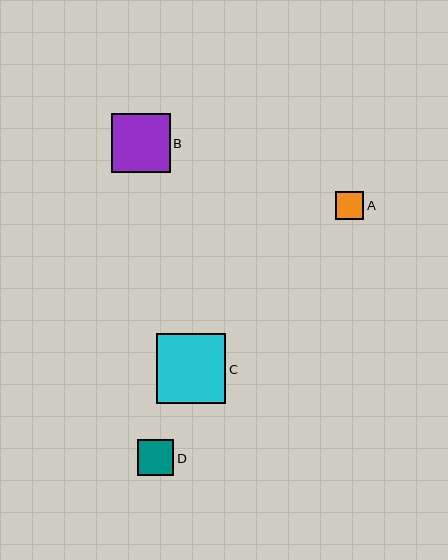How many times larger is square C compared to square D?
Square C is approximately 1.9 times the size of square D.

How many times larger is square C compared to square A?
Square C is approximately 2.5 times the size of square A.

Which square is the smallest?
Square A is the smallest with a size of approximately 28 pixels.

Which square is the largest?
Square C is the largest with a size of approximately 70 pixels.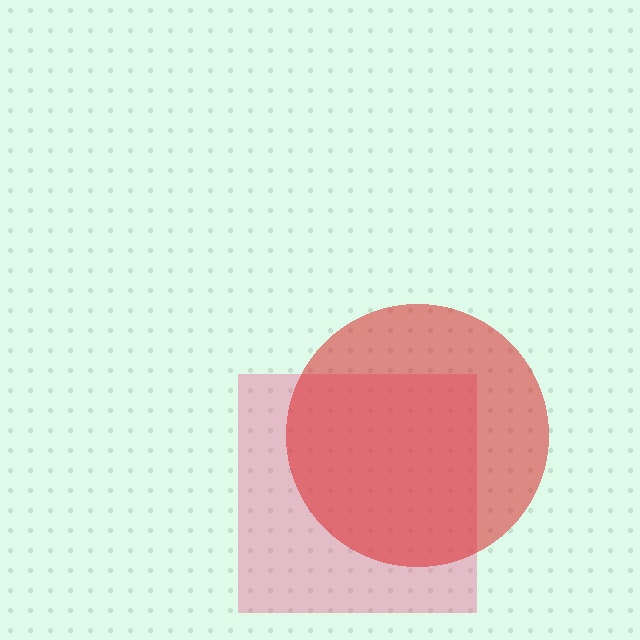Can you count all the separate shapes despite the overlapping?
Yes, there are 2 separate shapes.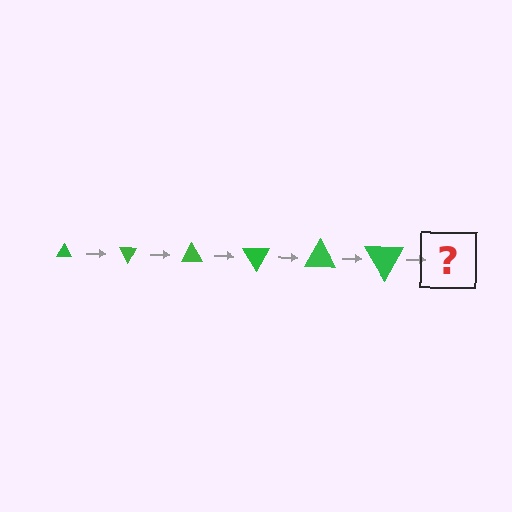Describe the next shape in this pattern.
It should be a triangle, larger than the previous one and rotated 360 degrees from the start.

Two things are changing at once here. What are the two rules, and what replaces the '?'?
The two rules are that the triangle grows larger each step and it rotates 60 degrees each step. The '?' should be a triangle, larger than the previous one and rotated 360 degrees from the start.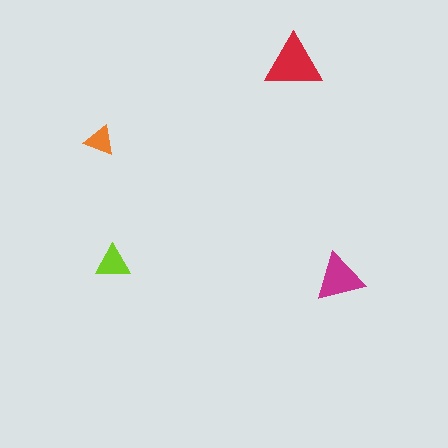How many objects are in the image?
There are 4 objects in the image.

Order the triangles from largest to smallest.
the red one, the magenta one, the lime one, the orange one.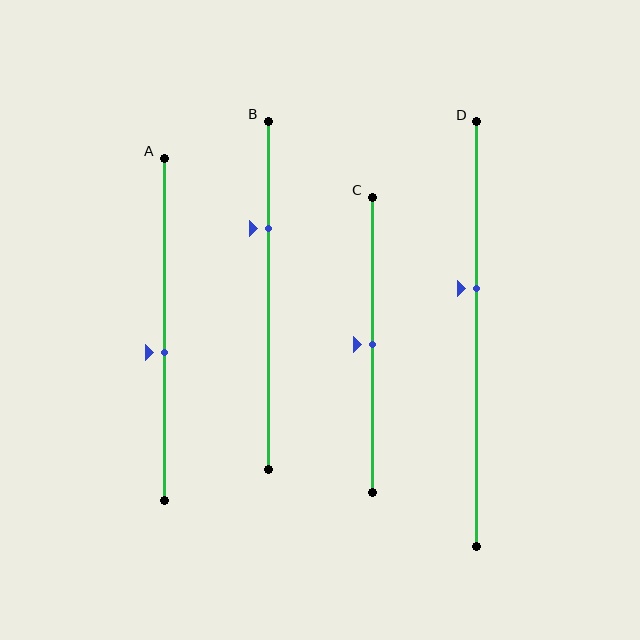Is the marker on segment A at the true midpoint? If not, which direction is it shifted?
No, the marker on segment A is shifted downward by about 7% of the segment length.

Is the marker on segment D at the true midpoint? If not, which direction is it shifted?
No, the marker on segment D is shifted upward by about 11% of the segment length.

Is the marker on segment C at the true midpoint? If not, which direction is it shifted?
Yes, the marker on segment C is at the true midpoint.